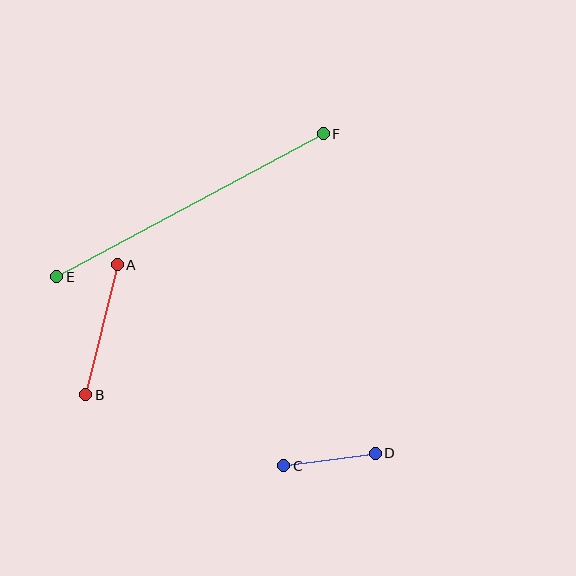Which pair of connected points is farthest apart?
Points E and F are farthest apart.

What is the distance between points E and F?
The distance is approximately 303 pixels.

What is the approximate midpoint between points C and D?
The midpoint is at approximately (330, 459) pixels.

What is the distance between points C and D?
The distance is approximately 92 pixels.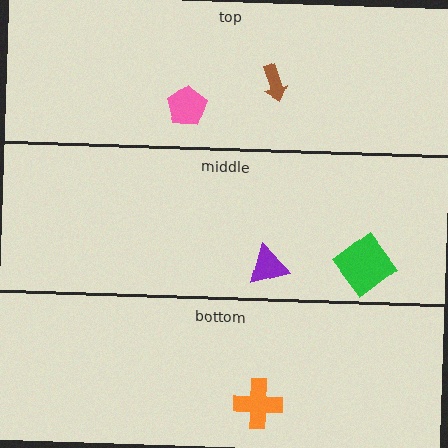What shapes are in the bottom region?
The orange cross.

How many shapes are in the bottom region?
1.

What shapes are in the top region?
The brown arrow, the pink pentagon.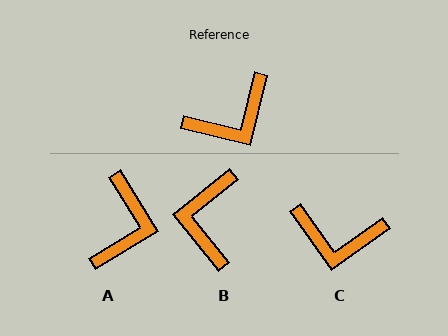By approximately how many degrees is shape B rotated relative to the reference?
Approximately 128 degrees clockwise.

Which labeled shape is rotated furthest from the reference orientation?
B, about 128 degrees away.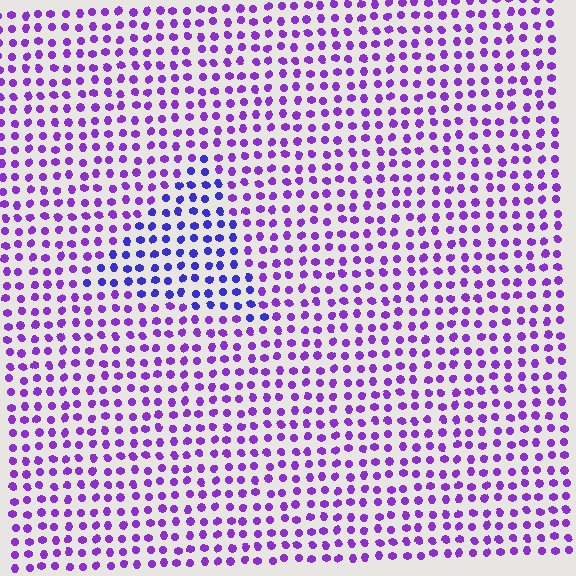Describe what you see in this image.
The image is filled with small purple elements in a uniform arrangement. A triangle-shaped region is visible where the elements are tinted to a slightly different hue, forming a subtle color boundary.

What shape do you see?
I see a triangle.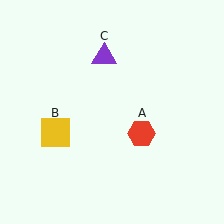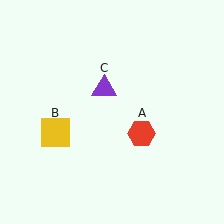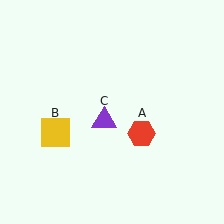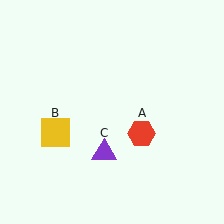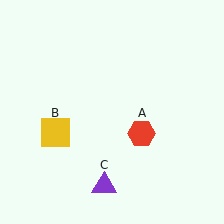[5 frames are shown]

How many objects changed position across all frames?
1 object changed position: purple triangle (object C).